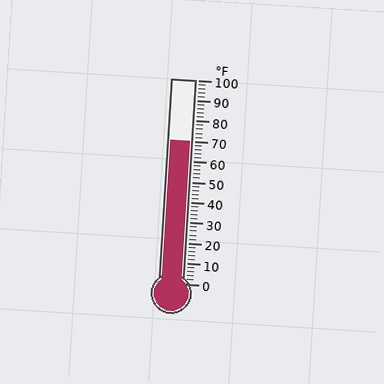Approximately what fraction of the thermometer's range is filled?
The thermometer is filled to approximately 70% of its range.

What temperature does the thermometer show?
The thermometer shows approximately 70°F.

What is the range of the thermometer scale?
The thermometer scale ranges from 0°F to 100°F.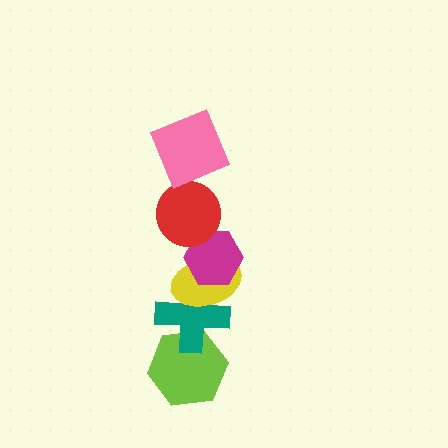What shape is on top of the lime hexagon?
The teal cross is on top of the lime hexagon.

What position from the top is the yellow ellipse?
The yellow ellipse is 4th from the top.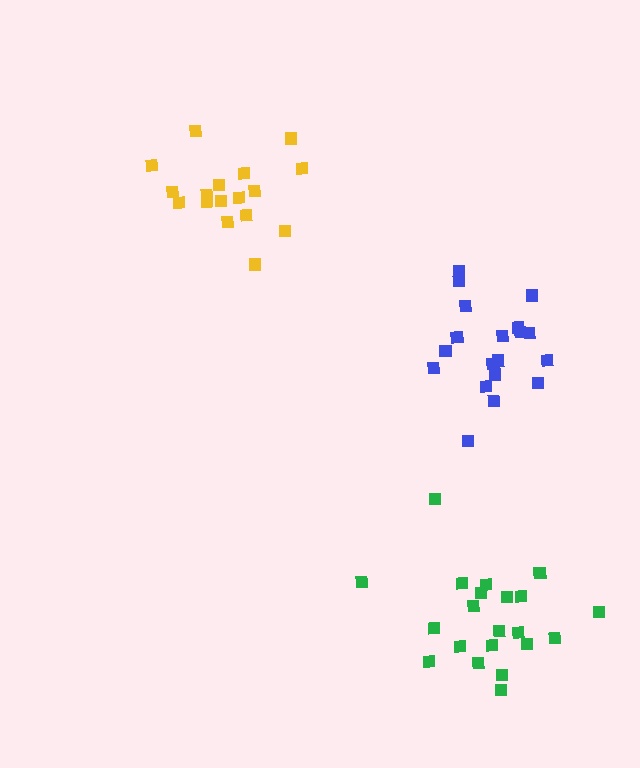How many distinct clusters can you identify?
There are 3 distinct clusters.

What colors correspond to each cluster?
The clusters are colored: blue, green, yellow.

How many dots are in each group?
Group 1: 19 dots, Group 2: 21 dots, Group 3: 17 dots (57 total).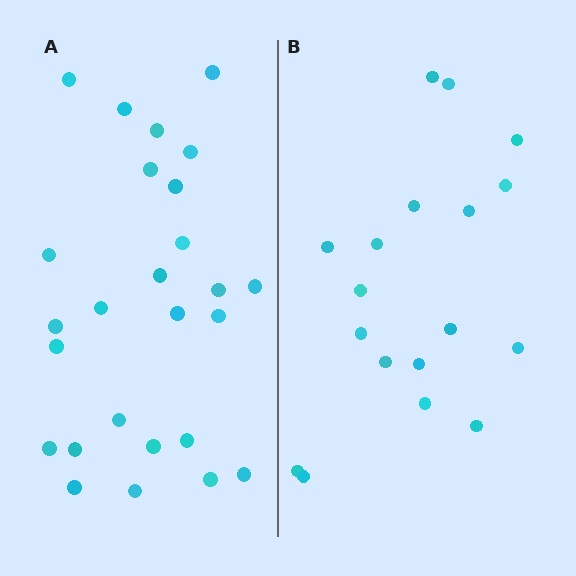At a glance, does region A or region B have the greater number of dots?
Region A (the left region) has more dots.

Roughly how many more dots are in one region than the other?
Region A has roughly 8 or so more dots than region B.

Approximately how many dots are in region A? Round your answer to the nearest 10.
About 30 dots. (The exact count is 26, which rounds to 30.)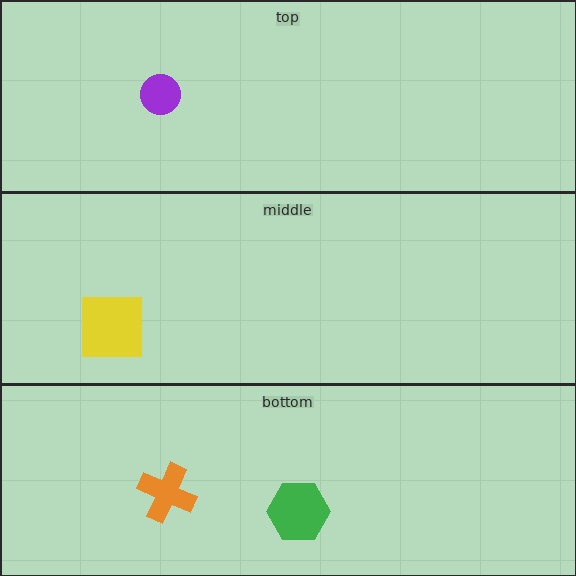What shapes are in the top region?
The purple circle.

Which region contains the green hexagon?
The bottom region.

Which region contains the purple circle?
The top region.